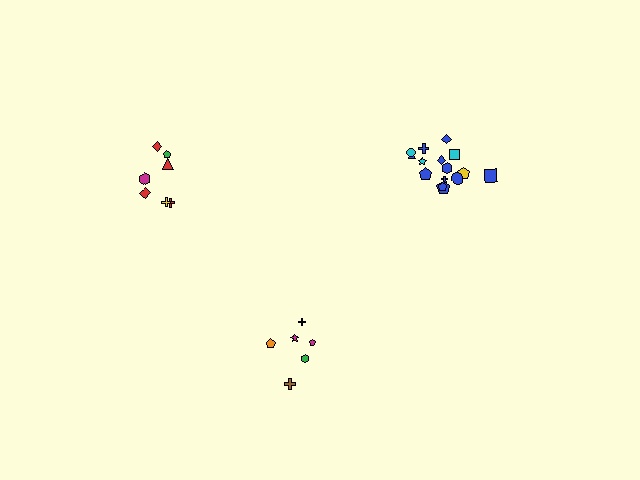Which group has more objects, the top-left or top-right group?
The top-right group.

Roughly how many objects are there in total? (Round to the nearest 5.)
Roughly 30 objects in total.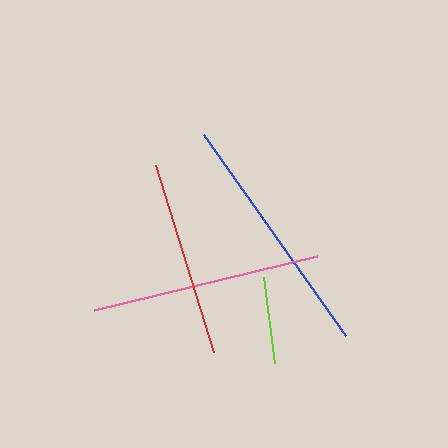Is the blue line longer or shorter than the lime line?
The blue line is longer than the lime line.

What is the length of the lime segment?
The lime segment is approximately 86 pixels long.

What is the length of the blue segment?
The blue segment is approximately 246 pixels long.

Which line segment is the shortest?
The lime line is the shortest at approximately 86 pixels.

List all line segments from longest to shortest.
From longest to shortest: blue, pink, red, lime.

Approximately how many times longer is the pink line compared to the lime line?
The pink line is approximately 2.7 times the length of the lime line.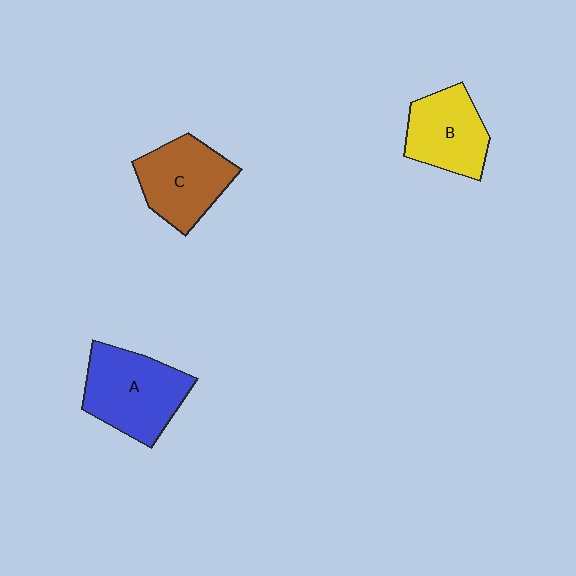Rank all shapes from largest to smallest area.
From largest to smallest: A (blue), C (brown), B (yellow).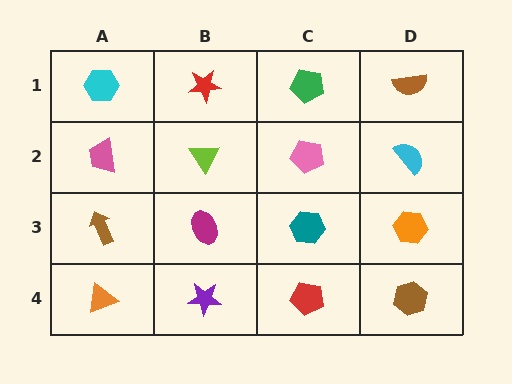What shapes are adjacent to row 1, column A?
A pink trapezoid (row 2, column A), a red star (row 1, column B).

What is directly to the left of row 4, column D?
A red pentagon.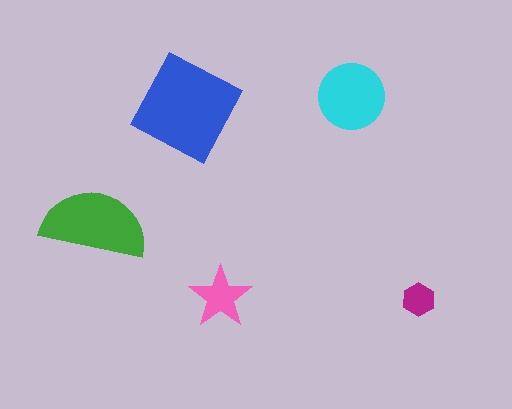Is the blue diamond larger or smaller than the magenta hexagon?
Larger.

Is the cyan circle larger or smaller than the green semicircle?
Smaller.